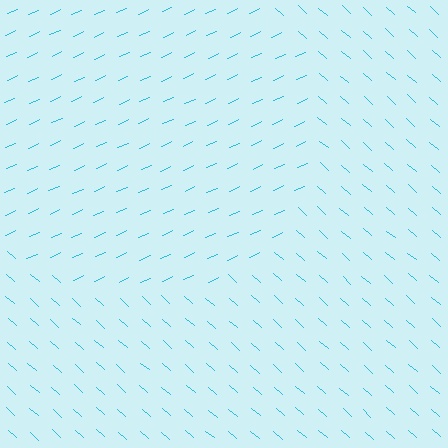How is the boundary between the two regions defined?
The boundary is defined purely by a change in line orientation (approximately 66 degrees difference). All lines are the same color and thickness.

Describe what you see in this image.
The image is filled with small cyan line segments. A circle region in the image has lines oriented differently from the surrounding lines, creating a visible texture boundary.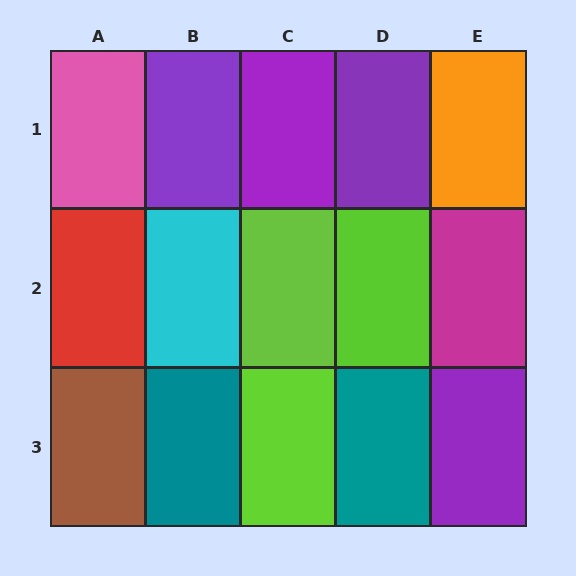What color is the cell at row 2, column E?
Magenta.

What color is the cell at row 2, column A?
Red.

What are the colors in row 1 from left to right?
Pink, purple, purple, purple, orange.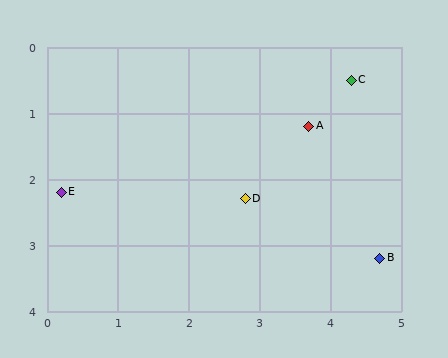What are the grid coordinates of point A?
Point A is at approximately (3.7, 1.2).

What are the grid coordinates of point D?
Point D is at approximately (2.8, 2.3).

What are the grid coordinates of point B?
Point B is at approximately (4.7, 3.2).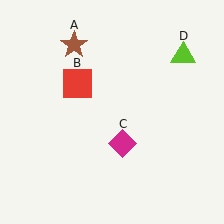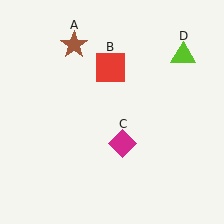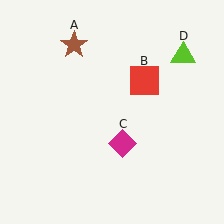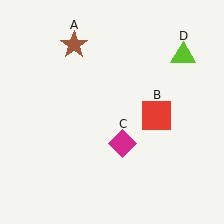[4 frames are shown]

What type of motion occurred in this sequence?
The red square (object B) rotated clockwise around the center of the scene.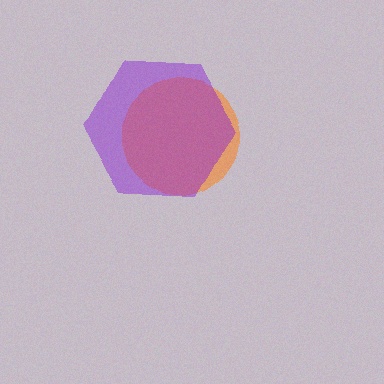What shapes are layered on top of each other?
The layered shapes are: an orange circle, a purple hexagon.